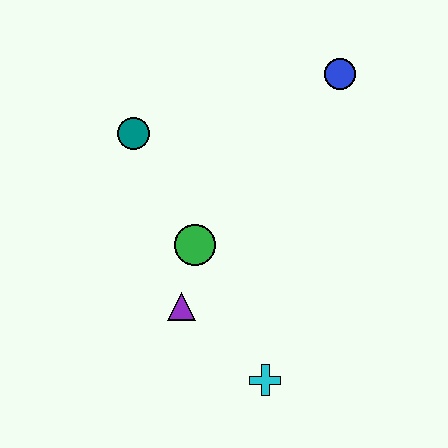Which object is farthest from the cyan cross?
The blue circle is farthest from the cyan cross.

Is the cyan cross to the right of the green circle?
Yes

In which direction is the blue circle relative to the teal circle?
The blue circle is to the right of the teal circle.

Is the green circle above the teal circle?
No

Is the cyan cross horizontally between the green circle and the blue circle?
Yes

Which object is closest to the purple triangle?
The green circle is closest to the purple triangle.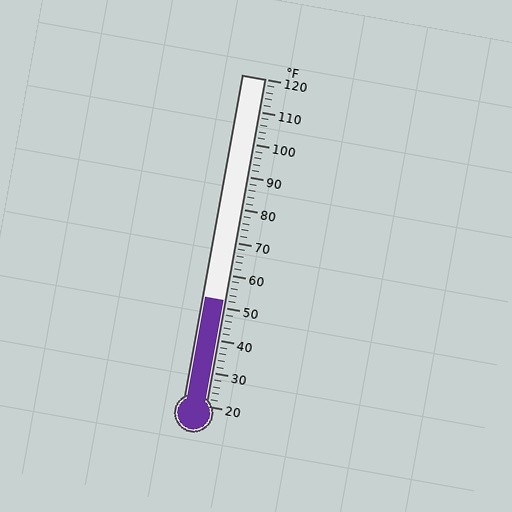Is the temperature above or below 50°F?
The temperature is above 50°F.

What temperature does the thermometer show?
The thermometer shows approximately 52°F.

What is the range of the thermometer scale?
The thermometer scale ranges from 20°F to 120°F.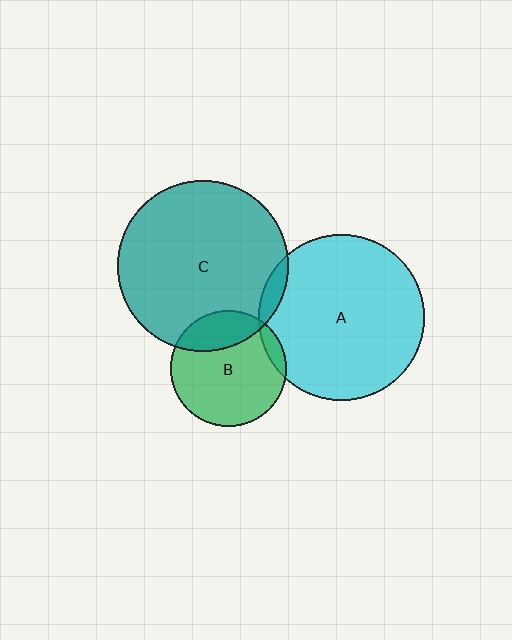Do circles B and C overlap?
Yes.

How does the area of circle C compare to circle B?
Approximately 2.2 times.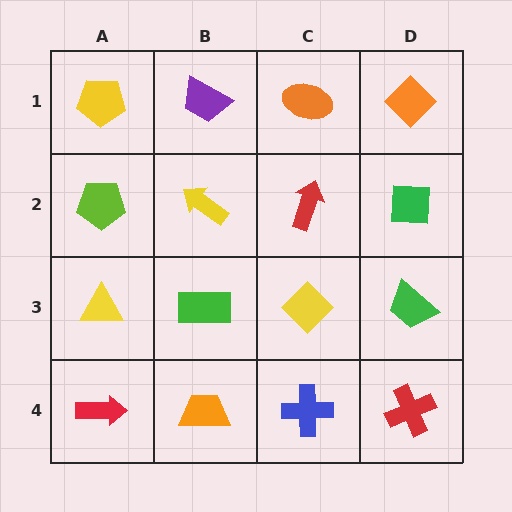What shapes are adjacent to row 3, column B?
A yellow arrow (row 2, column B), an orange trapezoid (row 4, column B), a yellow triangle (row 3, column A), a yellow diamond (row 3, column C).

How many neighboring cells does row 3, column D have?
3.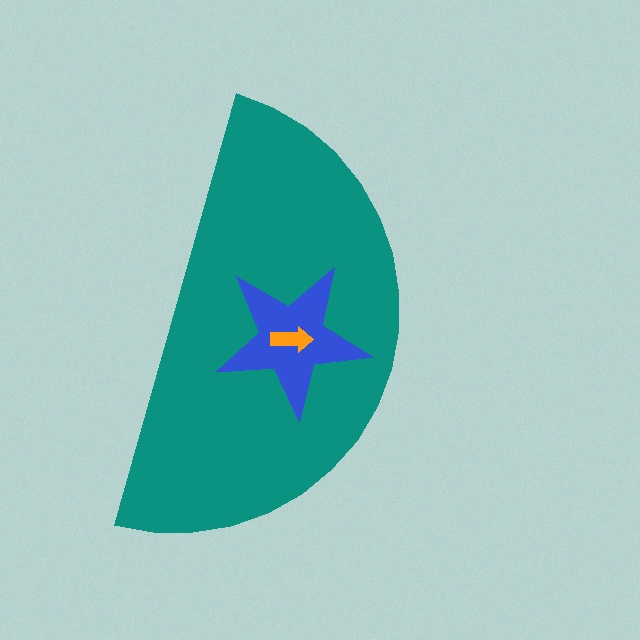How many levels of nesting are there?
3.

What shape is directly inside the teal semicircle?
The blue star.